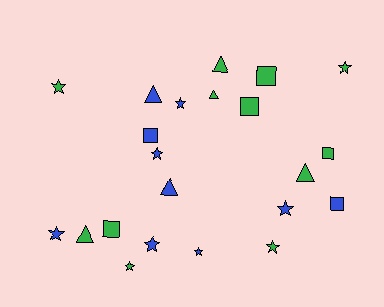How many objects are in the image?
There are 22 objects.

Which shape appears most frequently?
Star, with 10 objects.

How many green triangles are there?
There are 4 green triangles.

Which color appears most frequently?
Green, with 12 objects.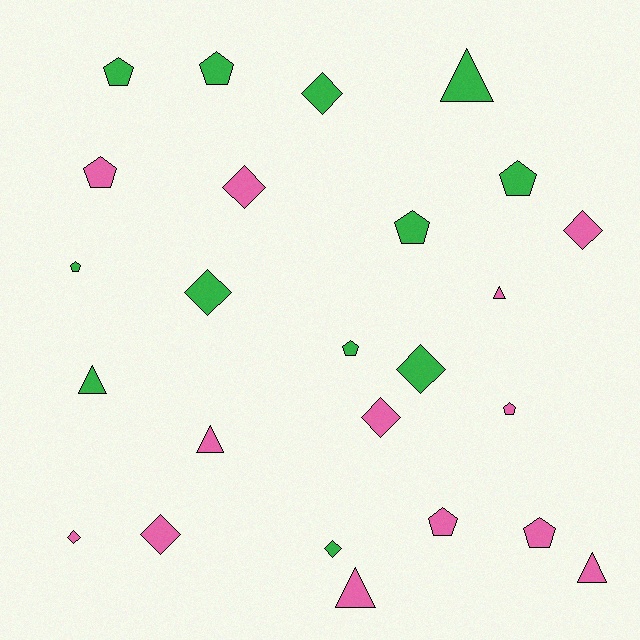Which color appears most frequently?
Pink, with 13 objects.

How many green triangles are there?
There are 2 green triangles.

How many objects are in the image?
There are 25 objects.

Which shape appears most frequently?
Pentagon, with 10 objects.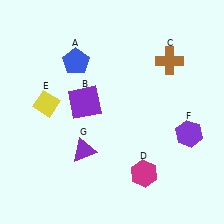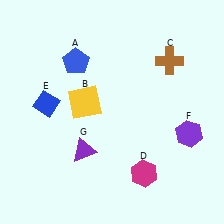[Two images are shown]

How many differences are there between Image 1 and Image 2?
There are 2 differences between the two images.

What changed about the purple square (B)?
In Image 1, B is purple. In Image 2, it changed to yellow.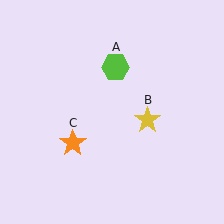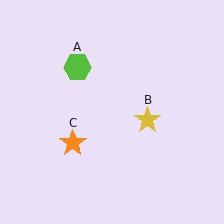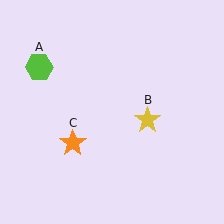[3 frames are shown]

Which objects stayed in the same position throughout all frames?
Yellow star (object B) and orange star (object C) remained stationary.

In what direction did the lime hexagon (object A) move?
The lime hexagon (object A) moved left.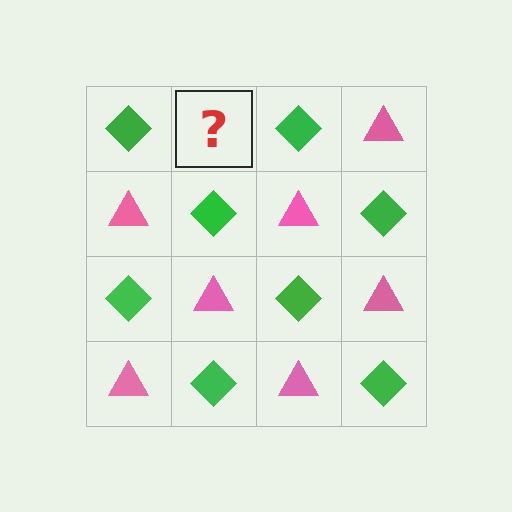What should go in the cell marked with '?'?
The missing cell should contain a pink triangle.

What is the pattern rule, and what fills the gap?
The rule is that it alternates green diamond and pink triangle in a checkerboard pattern. The gap should be filled with a pink triangle.